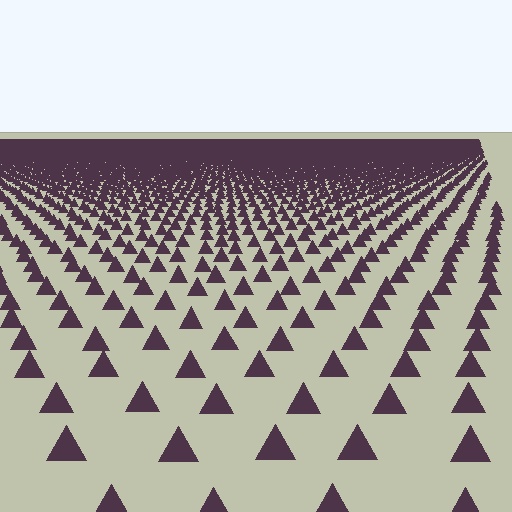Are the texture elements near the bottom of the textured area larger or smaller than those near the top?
Larger. Near the bottom, elements are closer to the viewer and appear at a bigger on-screen size.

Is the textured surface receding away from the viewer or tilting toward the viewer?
The surface is receding away from the viewer. Texture elements get smaller and denser toward the top.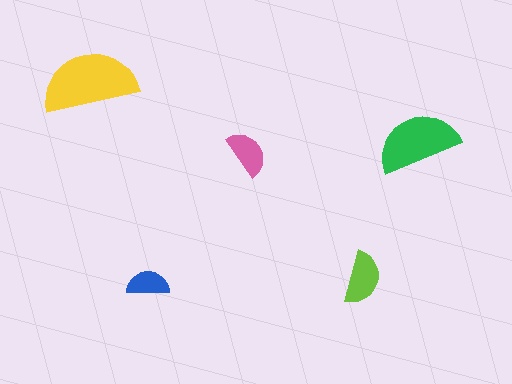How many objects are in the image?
There are 5 objects in the image.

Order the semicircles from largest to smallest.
the yellow one, the green one, the lime one, the pink one, the blue one.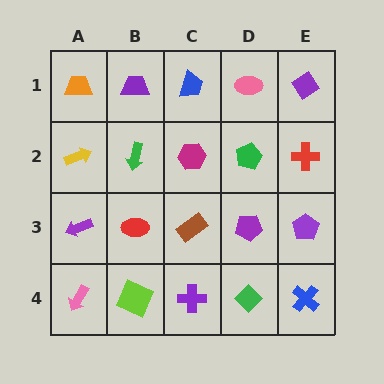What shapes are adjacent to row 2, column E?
A purple diamond (row 1, column E), a purple pentagon (row 3, column E), a green pentagon (row 2, column D).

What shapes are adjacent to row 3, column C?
A magenta hexagon (row 2, column C), a purple cross (row 4, column C), a red ellipse (row 3, column B), a purple pentagon (row 3, column D).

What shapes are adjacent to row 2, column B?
A purple trapezoid (row 1, column B), a red ellipse (row 3, column B), a yellow arrow (row 2, column A), a magenta hexagon (row 2, column C).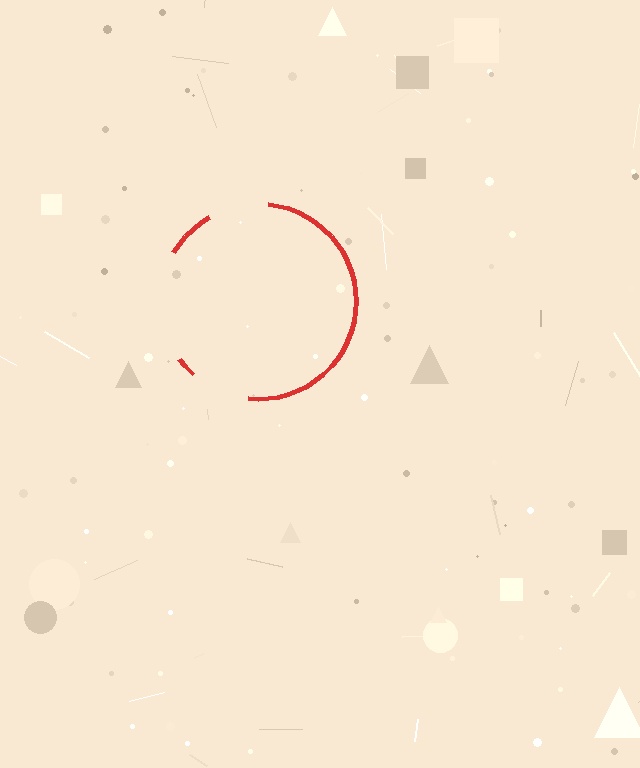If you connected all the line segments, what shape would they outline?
They would outline a circle.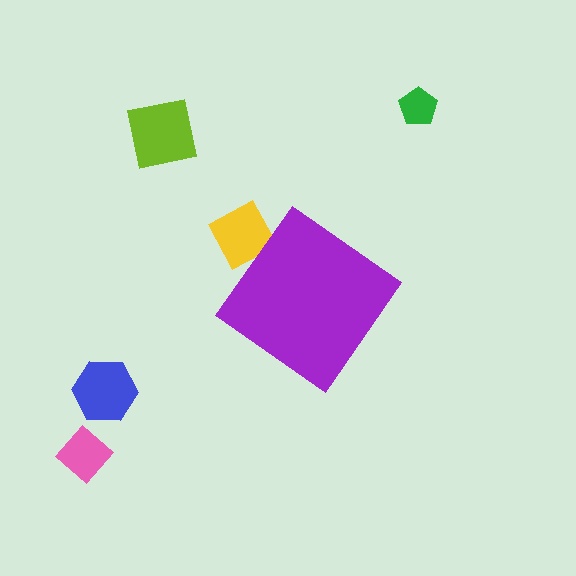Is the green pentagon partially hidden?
No, the green pentagon is fully visible.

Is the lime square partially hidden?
No, the lime square is fully visible.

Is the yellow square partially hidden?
Yes, the yellow square is partially hidden behind the purple diamond.